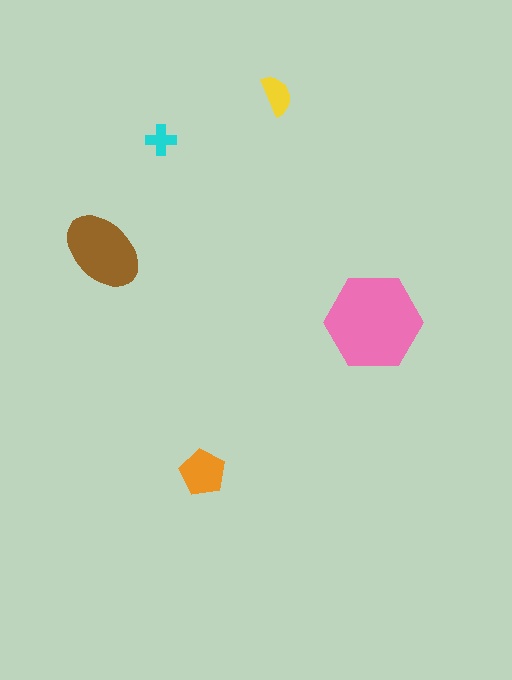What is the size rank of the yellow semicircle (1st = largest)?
4th.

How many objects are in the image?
There are 5 objects in the image.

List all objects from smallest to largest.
The cyan cross, the yellow semicircle, the orange pentagon, the brown ellipse, the pink hexagon.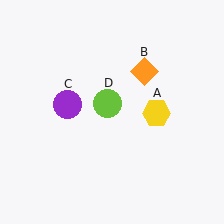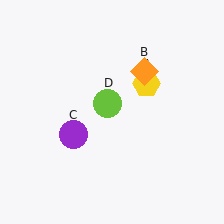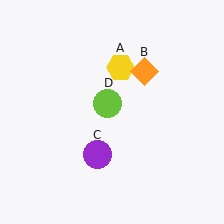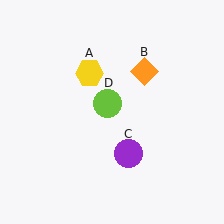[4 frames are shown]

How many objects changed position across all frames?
2 objects changed position: yellow hexagon (object A), purple circle (object C).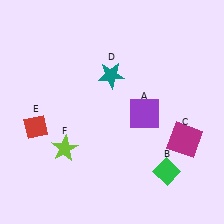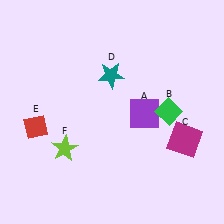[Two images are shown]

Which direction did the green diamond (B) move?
The green diamond (B) moved up.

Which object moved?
The green diamond (B) moved up.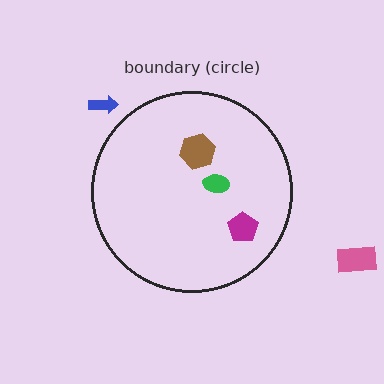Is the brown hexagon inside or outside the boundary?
Inside.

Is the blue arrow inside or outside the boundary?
Outside.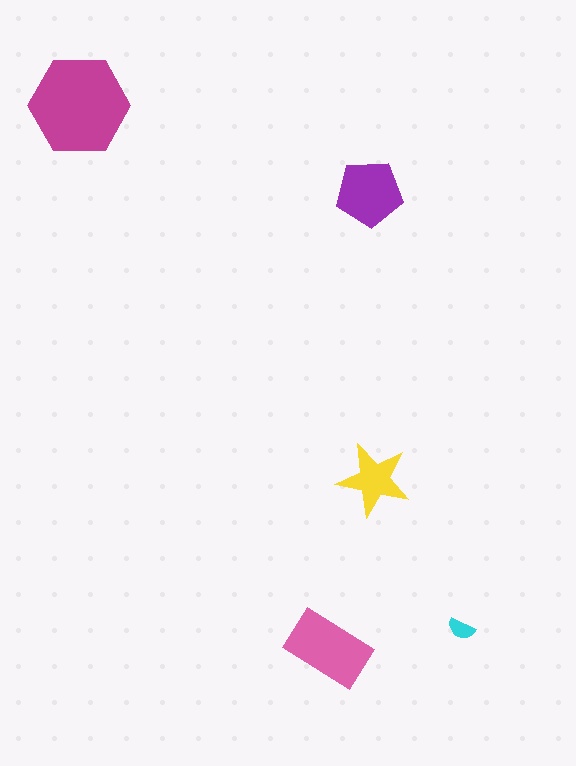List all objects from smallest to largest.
The cyan semicircle, the yellow star, the purple pentagon, the pink rectangle, the magenta hexagon.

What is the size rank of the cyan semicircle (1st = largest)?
5th.